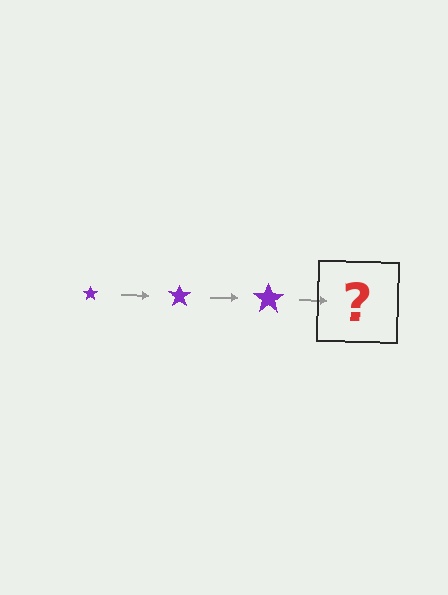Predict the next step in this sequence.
The next step is a purple star, larger than the previous one.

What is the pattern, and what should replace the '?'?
The pattern is that the star gets progressively larger each step. The '?' should be a purple star, larger than the previous one.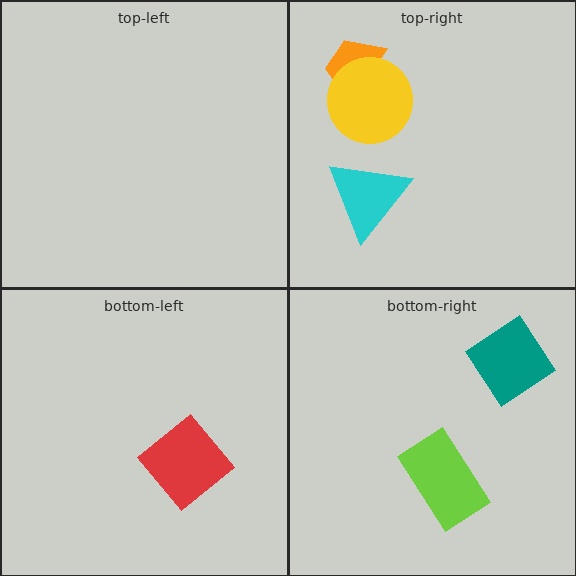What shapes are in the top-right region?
The cyan triangle, the orange trapezoid, the yellow circle.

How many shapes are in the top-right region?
3.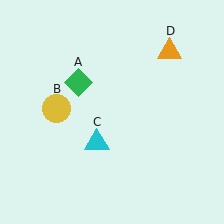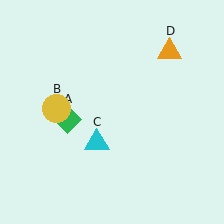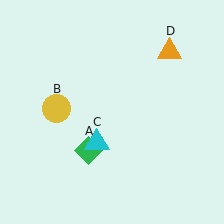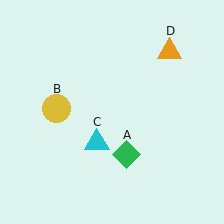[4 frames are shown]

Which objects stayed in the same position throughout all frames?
Yellow circle (object B) and cyan triangle (object C) and orange triangle (object D) remained stationary.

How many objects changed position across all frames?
1 object changed position: green diamond (object A).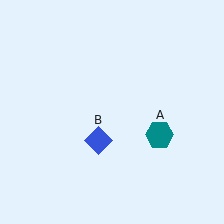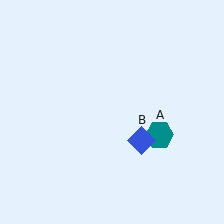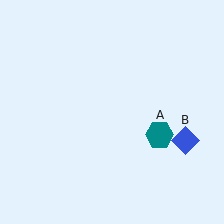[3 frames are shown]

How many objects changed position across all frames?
1 object changed position: blue diamond (object B).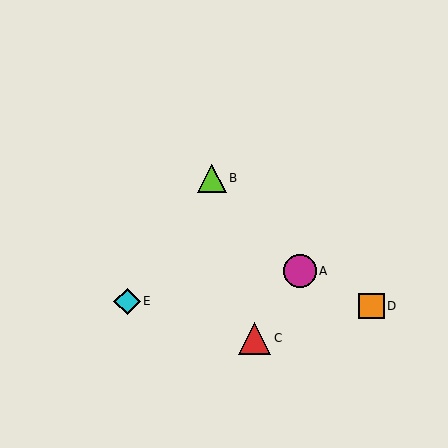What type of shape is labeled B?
Shape B is a lime triangle.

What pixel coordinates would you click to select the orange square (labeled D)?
Click at (371, 306) to select the orange square D.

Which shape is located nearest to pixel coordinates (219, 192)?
The lime triangle (labeled B) at (212, 178) is nearest to that location.